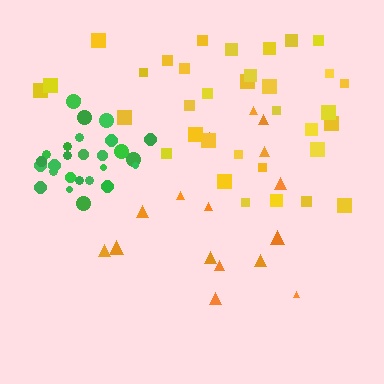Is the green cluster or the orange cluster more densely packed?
Green.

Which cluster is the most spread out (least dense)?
Orange.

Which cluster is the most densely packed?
Green.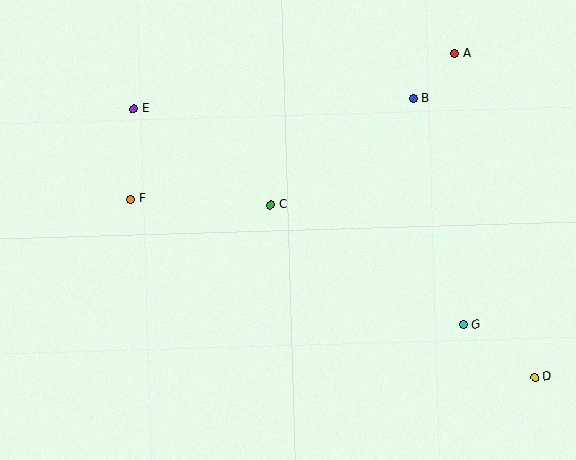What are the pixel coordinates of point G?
Point G is at (463, 325).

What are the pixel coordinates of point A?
Point A is at (455, 53).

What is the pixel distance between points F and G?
The distance between F and G is 355 pixels.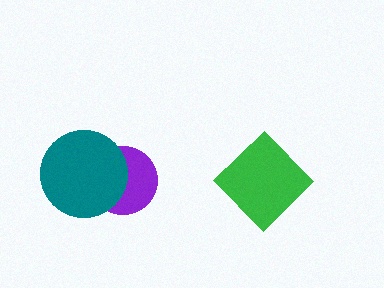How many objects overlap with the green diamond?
0 objects overlap with the green diamond.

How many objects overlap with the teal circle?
1 object overlaps with the teal circle.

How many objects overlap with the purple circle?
1 object overlaps with the purple circle.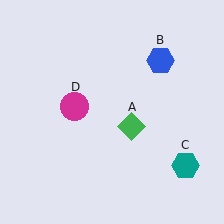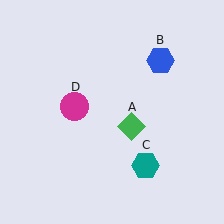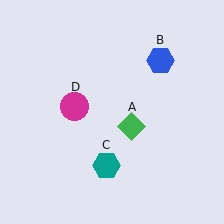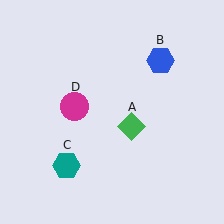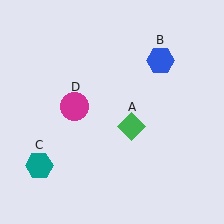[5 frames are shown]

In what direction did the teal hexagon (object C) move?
The teal hexagon (object C) moved left.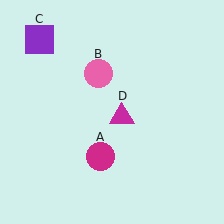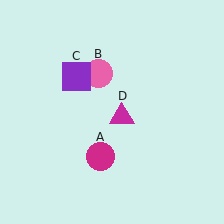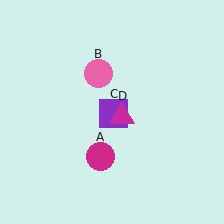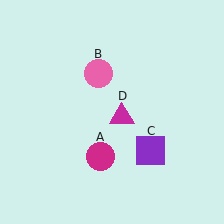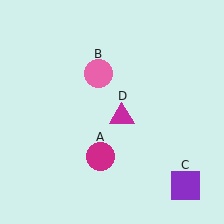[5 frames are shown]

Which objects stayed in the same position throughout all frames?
Magenta circle (object A) and pink circle (object B) and magenta triangle (object D) remained stationary.